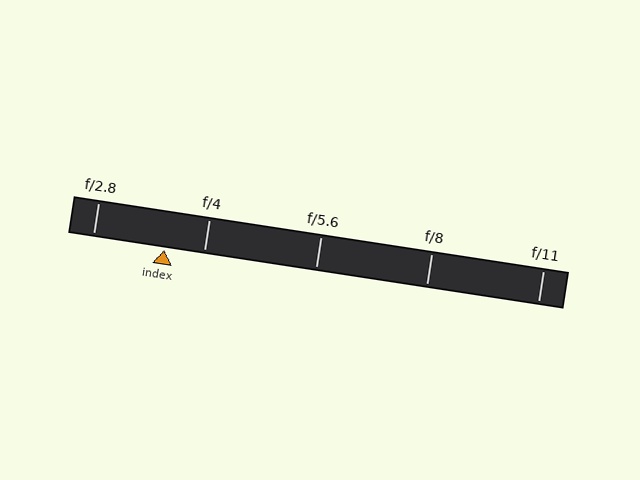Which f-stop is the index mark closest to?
The index mark is closest to f/4.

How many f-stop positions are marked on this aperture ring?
There are 5 f-stop positions marked.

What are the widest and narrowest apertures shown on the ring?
The widest aperture shown is f/2.8 and the narrowest is f/11.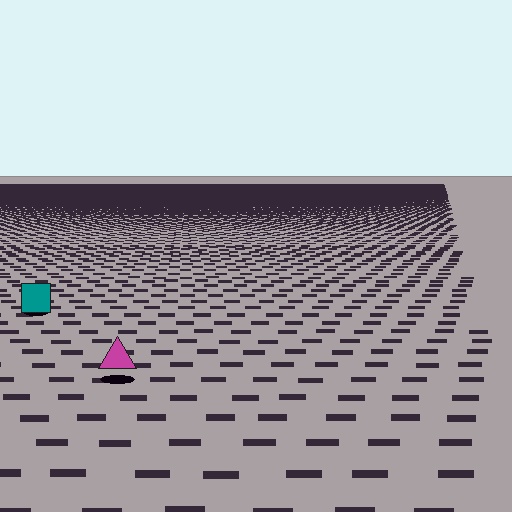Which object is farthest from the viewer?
The teal square is farthest from the viewer. It appears smaller and the ground texture around it is denser.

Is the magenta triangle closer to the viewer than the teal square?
Yes. The magenta triangle is closer — you can tell from the texture gradient: the ground texture is coarser near it.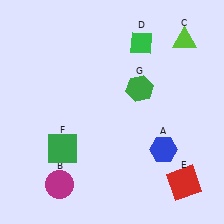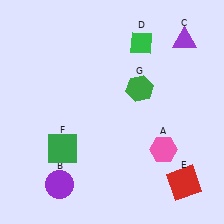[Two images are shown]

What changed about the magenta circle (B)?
In Image 1, B is magenta. In Image 2, it changed to purple.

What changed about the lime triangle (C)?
In Image 1, C is lime. In Image 2, it changed to purple.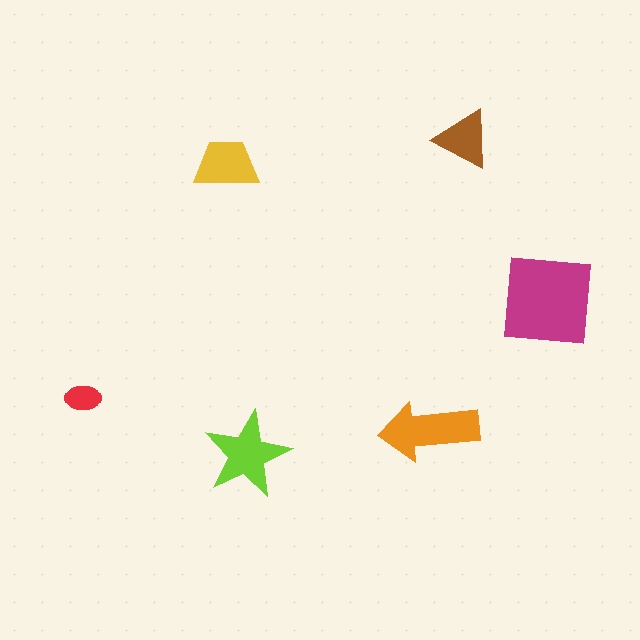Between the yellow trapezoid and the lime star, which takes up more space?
The lime star.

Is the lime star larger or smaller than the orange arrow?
Smaller.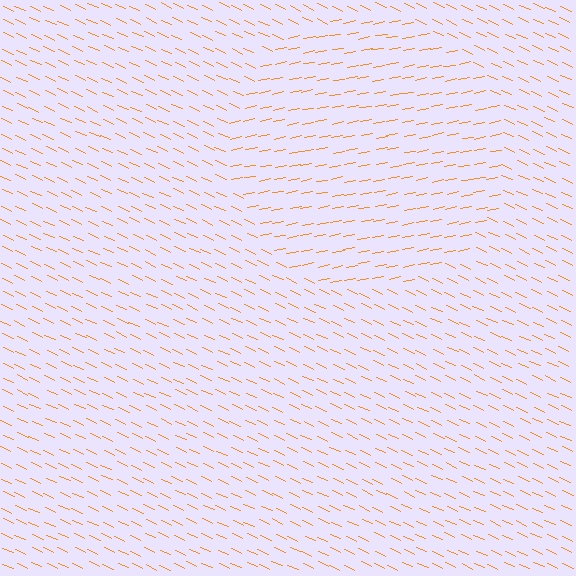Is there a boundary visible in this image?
Yes, there is a texture boundary formed by a change in line orientation.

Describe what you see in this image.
The image is filled with small orange line segments. A circle region in the image has lines oriented differently from the surrounding lines, creating a visible texture boundary.